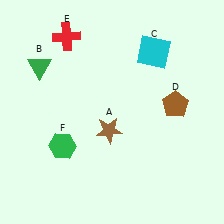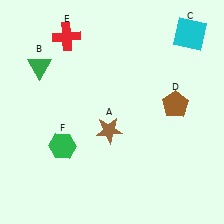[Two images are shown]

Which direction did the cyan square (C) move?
The cyan square (C) moved right.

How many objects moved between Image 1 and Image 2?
1 object moved between the two images.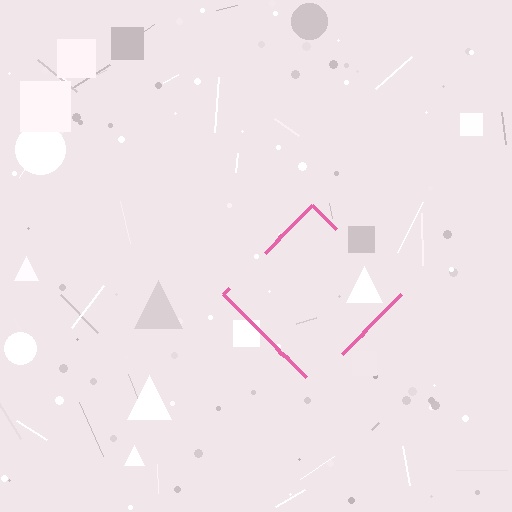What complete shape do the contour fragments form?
The contour fragments form a diamond.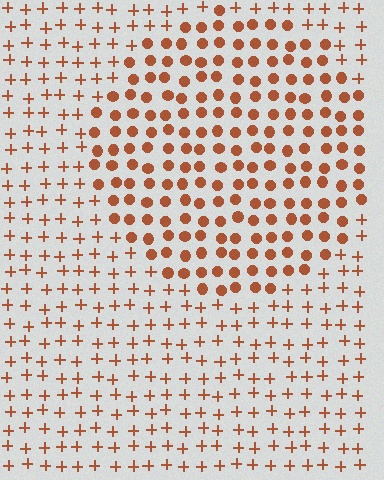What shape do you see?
I see a circle.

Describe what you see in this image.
The image is filled with small brown elements arranged in a uniform grid. A circle-shaped region contains circles, while the surrounding area contains plus signs. The boundary is defined purely by the change in element shape.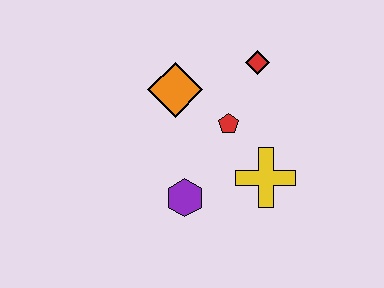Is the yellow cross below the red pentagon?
Yes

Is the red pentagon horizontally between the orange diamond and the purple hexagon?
No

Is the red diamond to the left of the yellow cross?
Yes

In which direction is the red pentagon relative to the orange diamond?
The red pentagon is to the right of the orange diamond.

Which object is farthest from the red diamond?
The purple hexagon is farthest from the red diamond.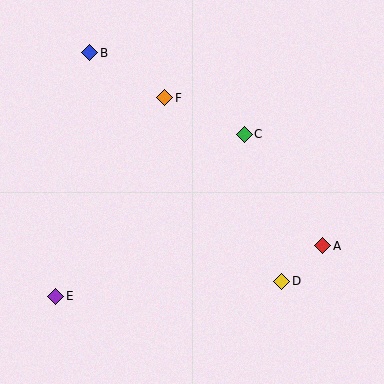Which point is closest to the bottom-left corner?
Point E is closest to the bottom-left corner.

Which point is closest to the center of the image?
Point C at (244, 134) is closest to the center.